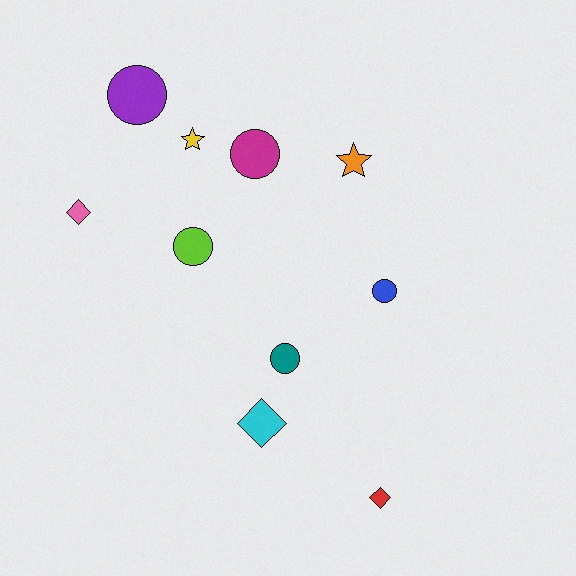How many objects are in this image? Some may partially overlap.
There are 10 objects.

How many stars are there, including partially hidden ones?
There are 2 stars.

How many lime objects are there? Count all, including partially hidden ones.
There is 1 lime object.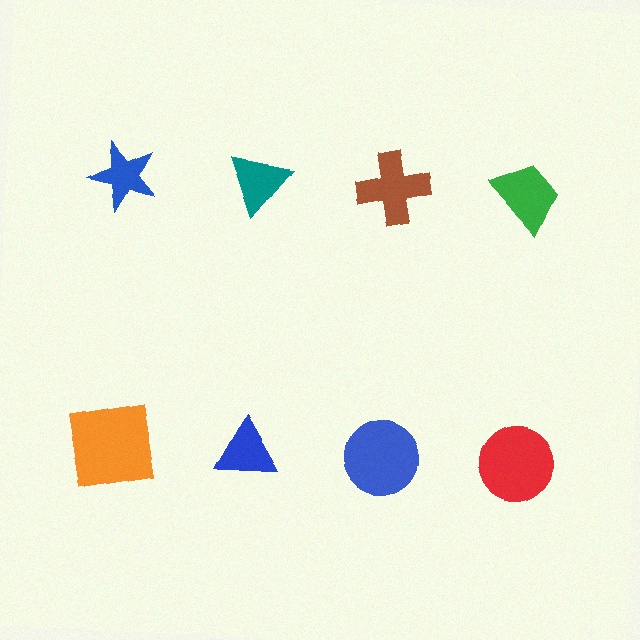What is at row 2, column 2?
A blue triangle.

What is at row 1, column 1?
A blue star.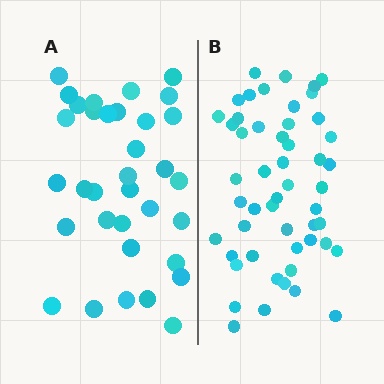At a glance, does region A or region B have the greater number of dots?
Region B (the right region) has more dots.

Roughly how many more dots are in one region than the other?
Region B has approximately 15 more dots than region A.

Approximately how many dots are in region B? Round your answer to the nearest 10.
About 50 dots. (The exact count is 51, which rounds to 50.)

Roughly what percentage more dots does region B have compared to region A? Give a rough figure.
About 50% more.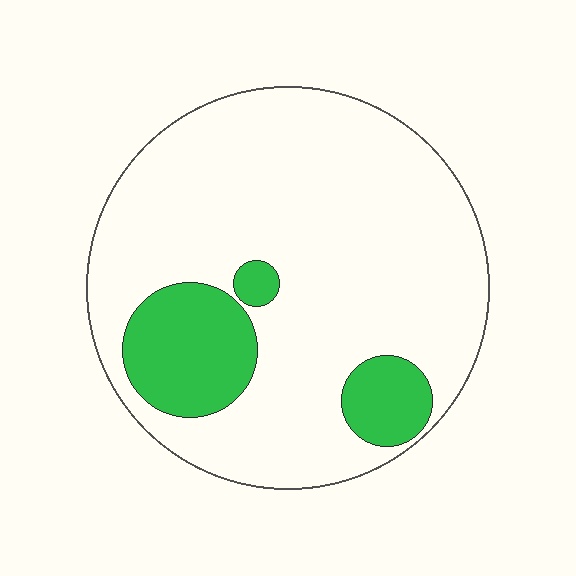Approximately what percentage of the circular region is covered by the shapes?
Approximately 20%.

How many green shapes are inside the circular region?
3.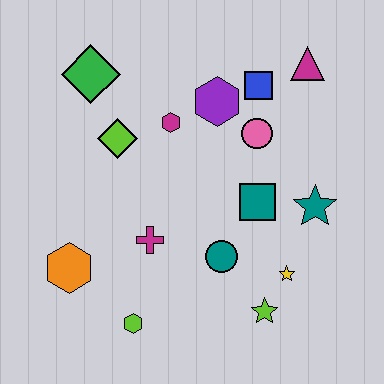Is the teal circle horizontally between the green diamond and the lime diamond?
No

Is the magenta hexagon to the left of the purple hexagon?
Yes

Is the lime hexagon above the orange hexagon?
No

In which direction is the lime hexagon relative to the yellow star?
The lime hexagon is to the left of the yellow star.